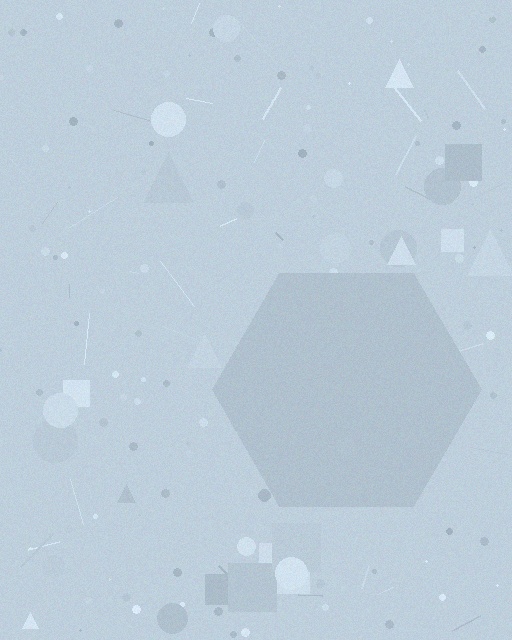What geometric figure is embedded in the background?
A hexagon is embedded in the background.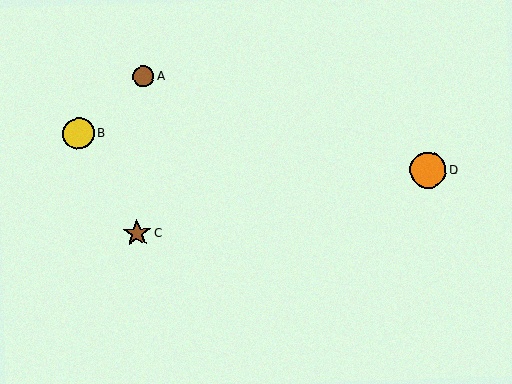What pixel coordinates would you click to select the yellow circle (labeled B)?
Click at (79, 133) to select the yellow circle B.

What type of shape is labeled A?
Shape A is a brown circle.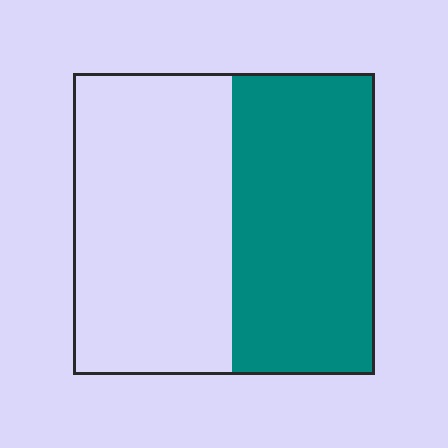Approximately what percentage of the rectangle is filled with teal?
Approximately 45%.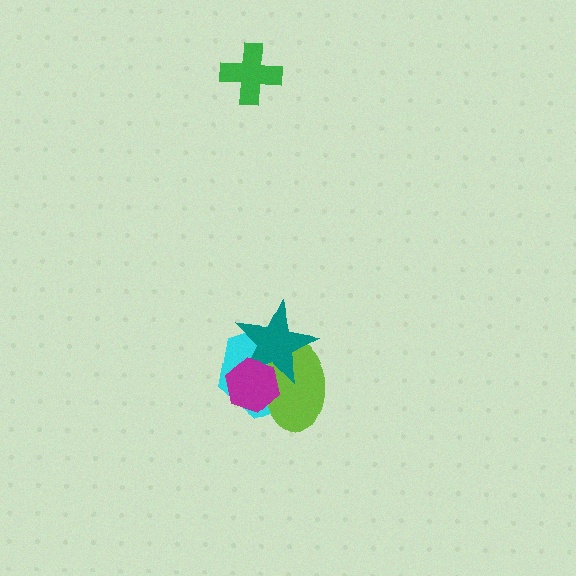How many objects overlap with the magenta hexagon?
3 objects overlap with the magenta hexagon.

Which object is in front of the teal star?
The magenta hexagon is in front of the teal star.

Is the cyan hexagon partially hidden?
Yes, it is partially covered by another shape.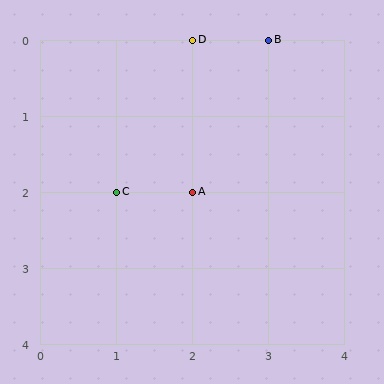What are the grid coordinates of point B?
Point B is at grid coordinates (3, 0).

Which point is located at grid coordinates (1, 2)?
Point C is at (1, 2).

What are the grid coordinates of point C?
Point C is at grid coordinates (1, 2).